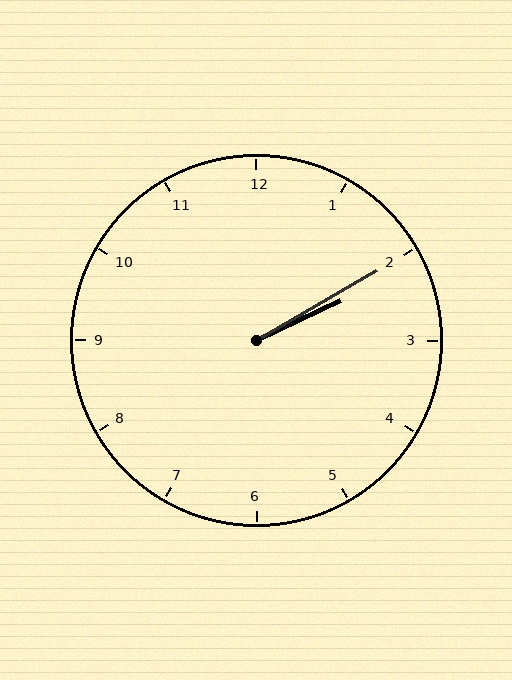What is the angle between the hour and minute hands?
Approximately 5 degrees.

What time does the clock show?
2:10.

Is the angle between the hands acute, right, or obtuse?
It is acute.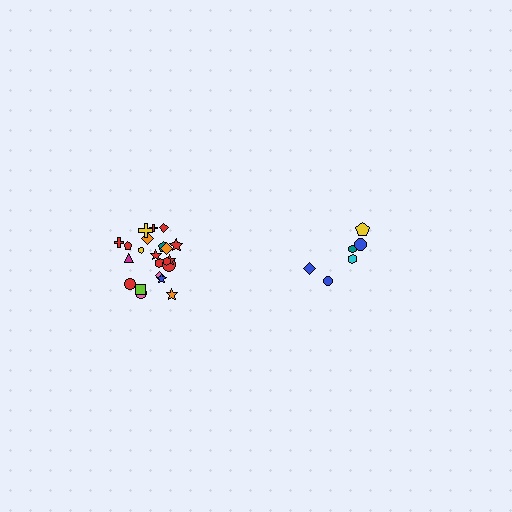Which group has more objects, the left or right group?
The left group.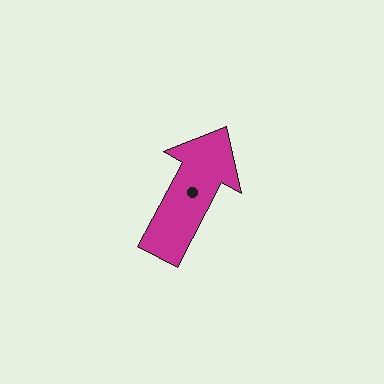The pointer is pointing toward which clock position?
Roughly 1 o'clock.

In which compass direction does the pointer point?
Northeast.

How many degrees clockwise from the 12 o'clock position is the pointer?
Approximately 28 degrees.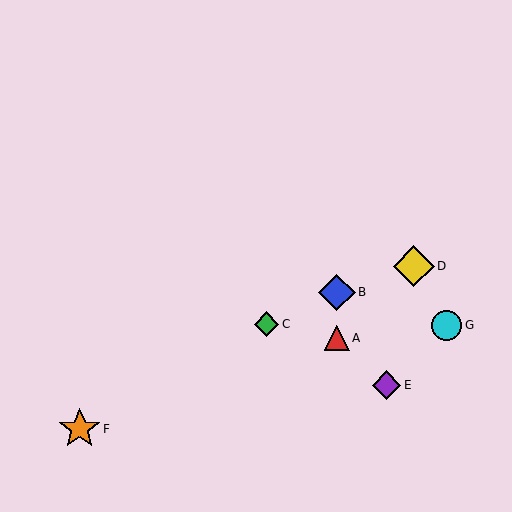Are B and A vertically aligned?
Yes, both are at x≈337.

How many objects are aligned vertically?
2 objects (A, B) are aligned vertically.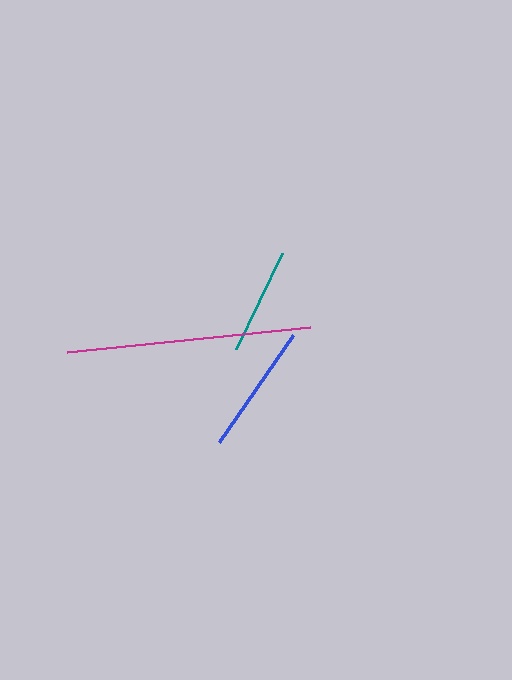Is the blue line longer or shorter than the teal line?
The blue line is longer than the teal line.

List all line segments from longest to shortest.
From longest to shortest: magenta, blue, teal.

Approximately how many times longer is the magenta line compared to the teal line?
The magenta line is approximately 2.3 times the length of the teal line.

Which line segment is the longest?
The magenta line is the longest at approximately 244 pixels.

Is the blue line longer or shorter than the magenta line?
The magenta line is longer than the blue line.